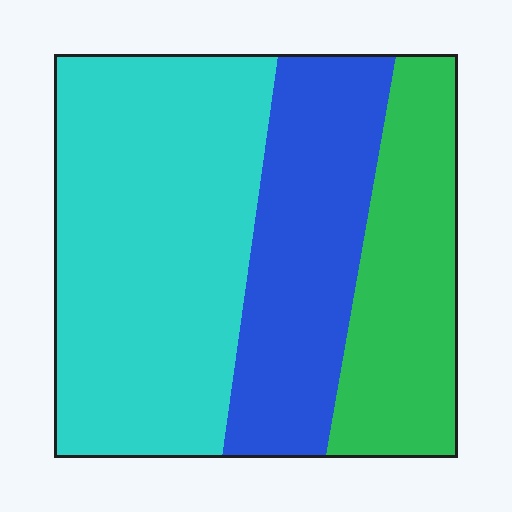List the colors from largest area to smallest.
From largest to smallest: cyan, blue, green.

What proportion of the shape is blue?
Blue takes up between a sixth and a third of the shape.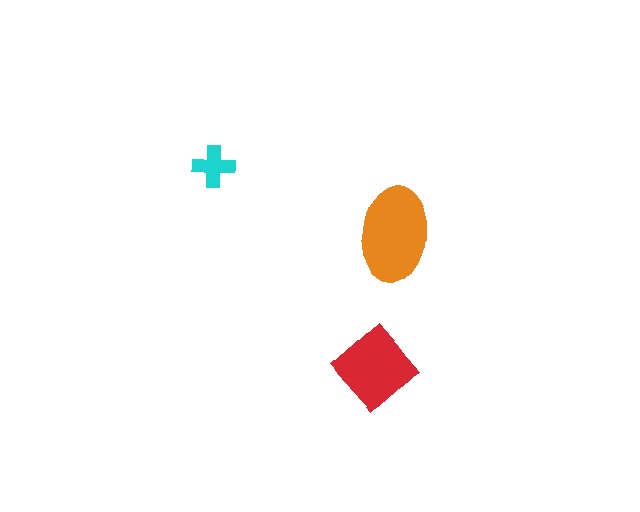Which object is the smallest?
The cyan cross.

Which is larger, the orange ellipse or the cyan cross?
The orange ellipse.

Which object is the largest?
The orange ellipse.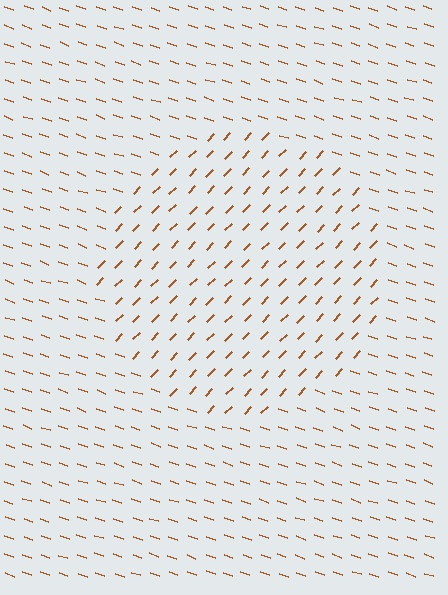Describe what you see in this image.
The image is filled with small brown line segments. A circle region in the image has lines oriented differently from the surrounding lines, creating a visible texture boundary.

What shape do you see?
I see a circle.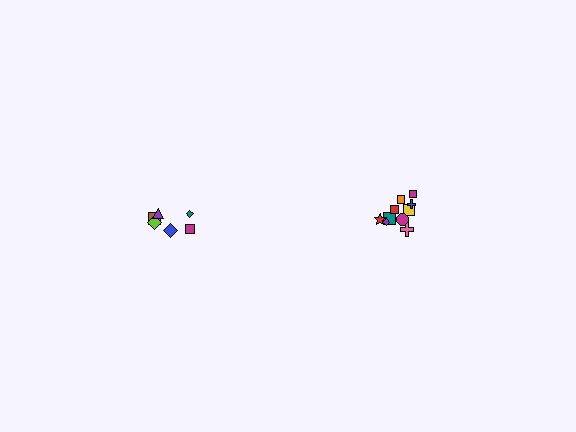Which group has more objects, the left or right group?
The right group.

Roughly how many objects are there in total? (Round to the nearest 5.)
Roughly 15 objects in total.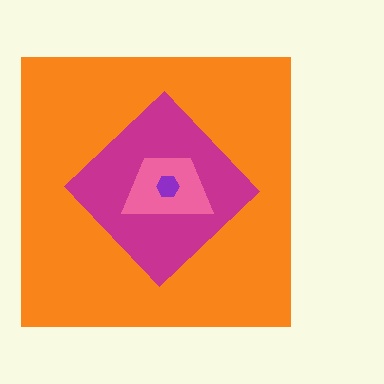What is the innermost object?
The purple hexagon.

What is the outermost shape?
The orange square.